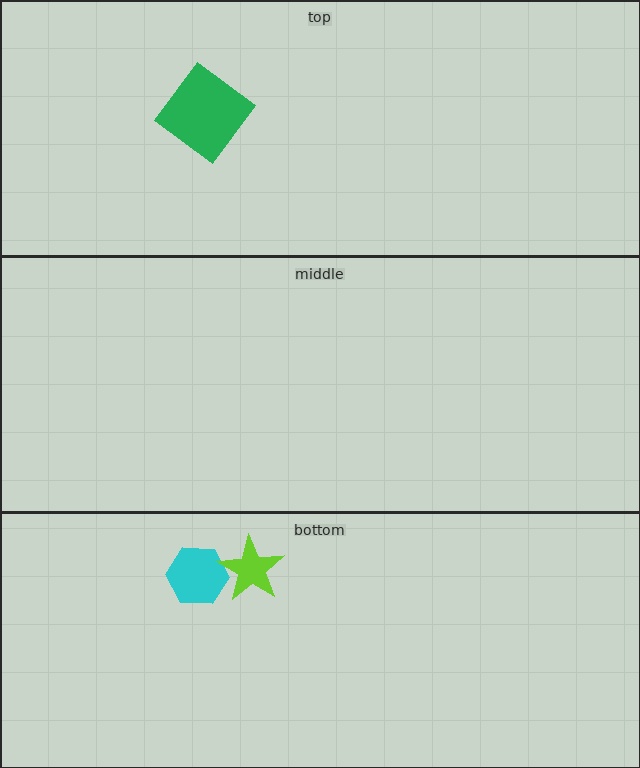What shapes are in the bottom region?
The cyan hexagon, the lime star.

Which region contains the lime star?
The bottom region.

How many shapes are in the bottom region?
2.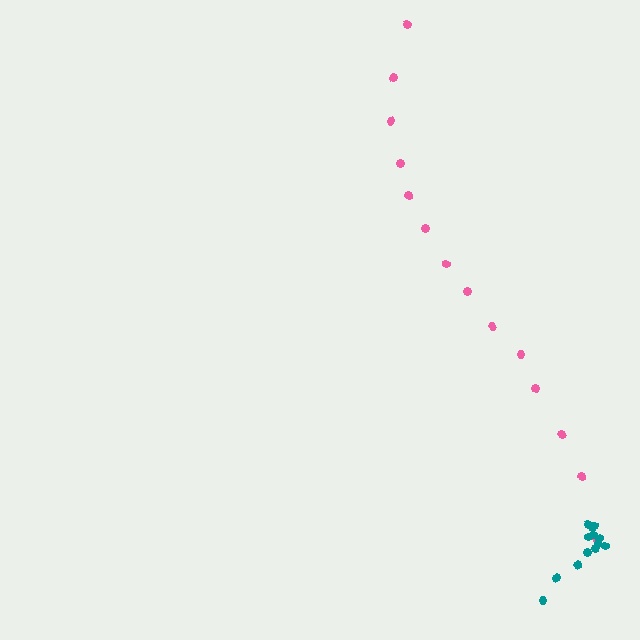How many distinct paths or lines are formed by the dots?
There are 2 distinct paths.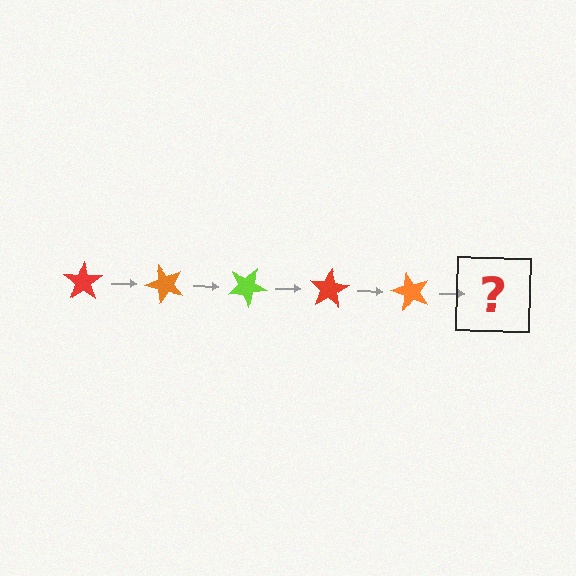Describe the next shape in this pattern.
It should be a lime star, rotated 250 degrees from the start.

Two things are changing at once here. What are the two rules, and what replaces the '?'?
The two rules are that it rotates 50 degrees each step and the color cycles through red, orange, and lime. The '?' should be a lime star, rotated 250 degrees from the start.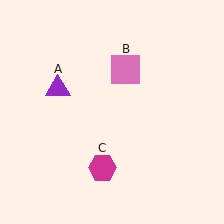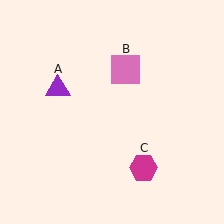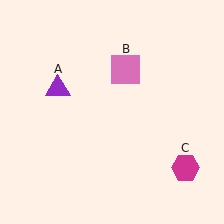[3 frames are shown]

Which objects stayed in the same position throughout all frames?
Purple triangle (object A) and pink square (object B) remained stationary.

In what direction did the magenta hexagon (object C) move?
The magenta hexagon (object C) moved right.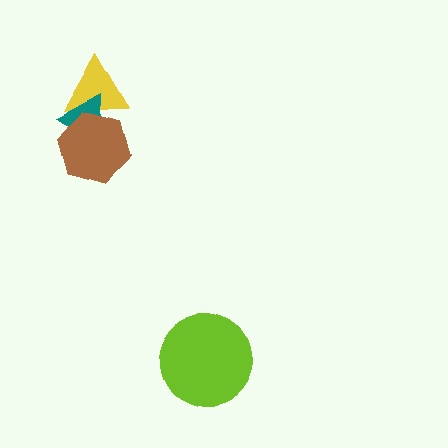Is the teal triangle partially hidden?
Yes, it is partially covered by another shape.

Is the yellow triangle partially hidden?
Yes, it is partially covered by another shape.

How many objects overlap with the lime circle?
0 objects overlap with the lime circle.